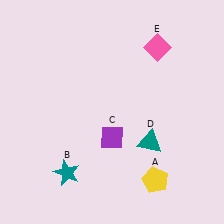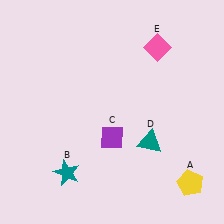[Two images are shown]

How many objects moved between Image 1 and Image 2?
1 object moved between the two images.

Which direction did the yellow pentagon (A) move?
The yellow pentagon (A) moved right.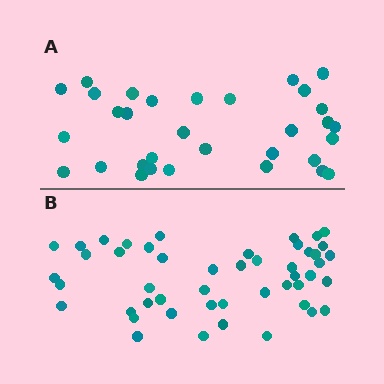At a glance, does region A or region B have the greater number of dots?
Region B (the bottom region) has more dots.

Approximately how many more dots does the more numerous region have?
Region B has approximately 15 more dots than region A.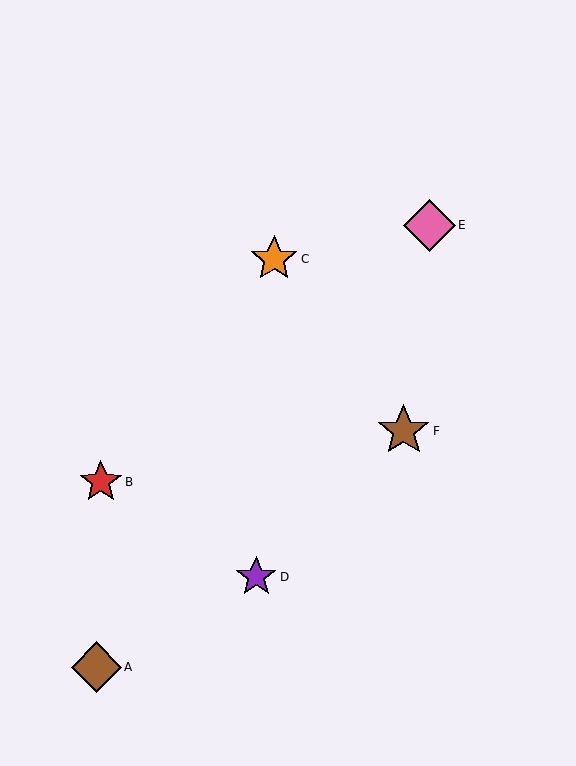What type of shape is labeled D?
Shape D is a purple star.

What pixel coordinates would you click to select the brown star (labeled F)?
Click at (404, 431) to select the brown star F.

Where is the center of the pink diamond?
The center of the pink diamond is at (429, 225).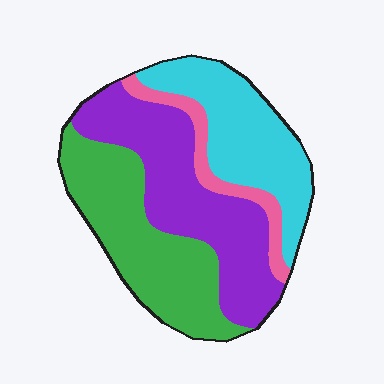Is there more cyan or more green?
Green.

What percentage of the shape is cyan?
Cyan takes up between a sixth and a third of the shape.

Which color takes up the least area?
Pink, at roughly 10%.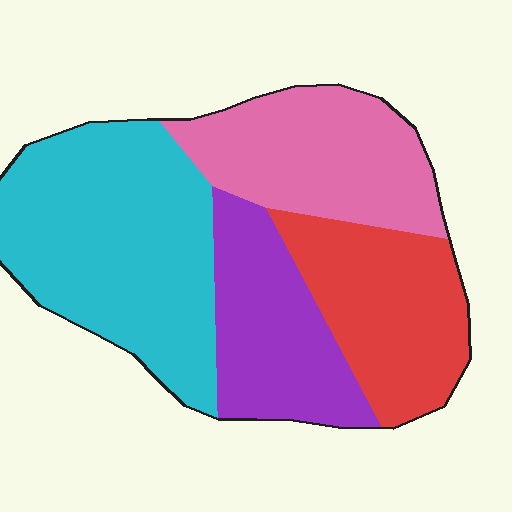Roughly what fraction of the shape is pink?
Pink takes up about one quarter (1/4) of the shape.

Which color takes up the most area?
Cyan, at roughly 35%.